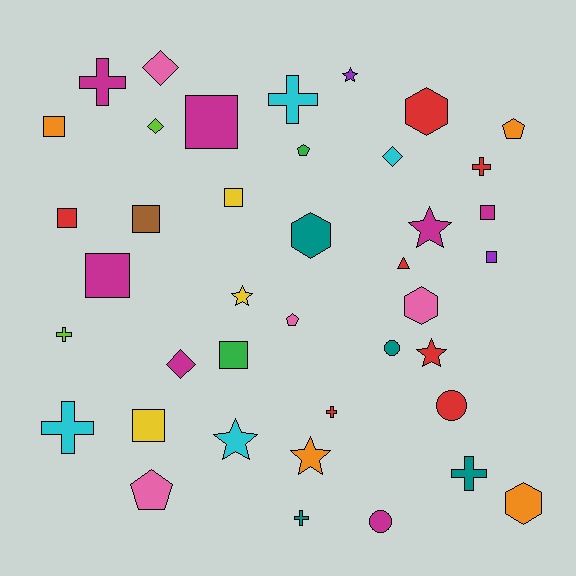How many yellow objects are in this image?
There are 3 yellow objects.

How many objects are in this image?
There are 40 objects.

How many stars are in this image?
There are 6 stars.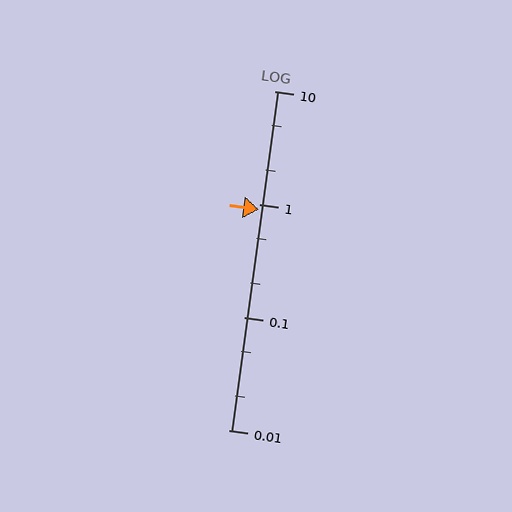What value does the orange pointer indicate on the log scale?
The pointer indicates approximately 0.89.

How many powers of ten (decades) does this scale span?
The scale spans 3 decades, from 0.01 to 10.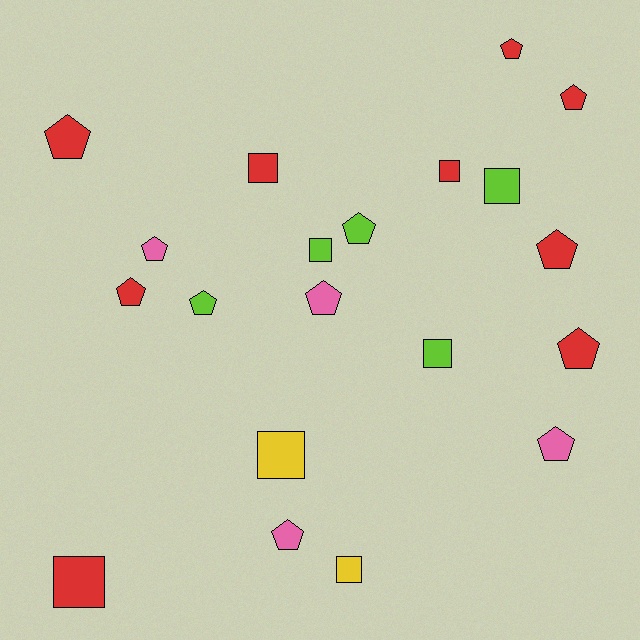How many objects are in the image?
There are 20 objects.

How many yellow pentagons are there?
There are no yellow pentagons.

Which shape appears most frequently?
Pentagon, with 12 objects.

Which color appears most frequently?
Red, with 9 objects.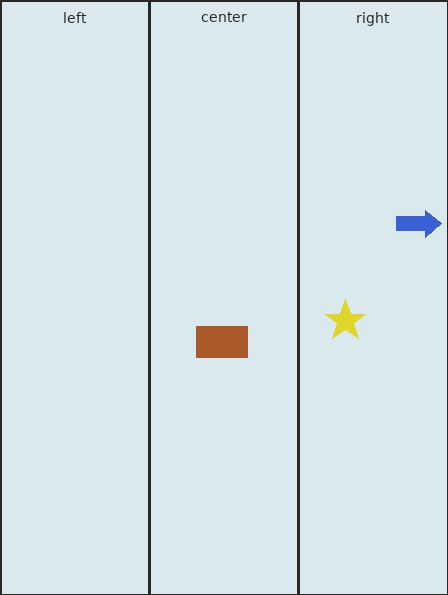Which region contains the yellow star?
The right region.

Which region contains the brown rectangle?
The center region.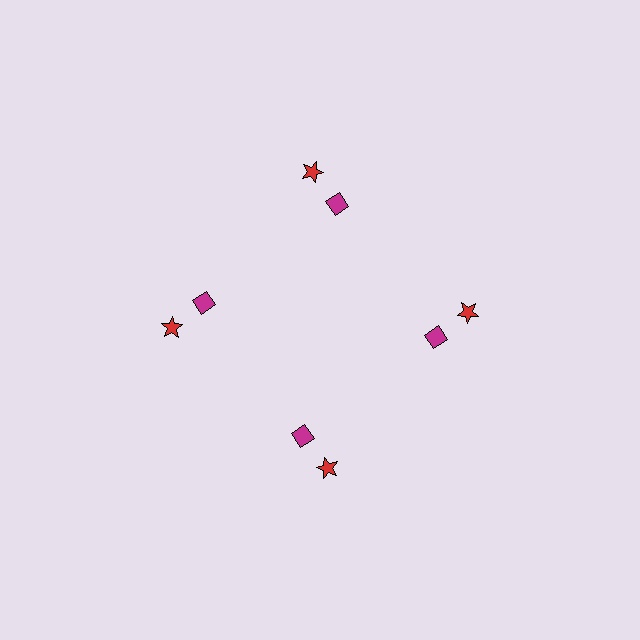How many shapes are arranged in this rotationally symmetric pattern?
There are 8 shapes, arranged in 4 groups of 2.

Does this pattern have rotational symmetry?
Yes, this pattern has 4-fold rotational symmetry. It looks the same after rotating 90 degrees around the center.